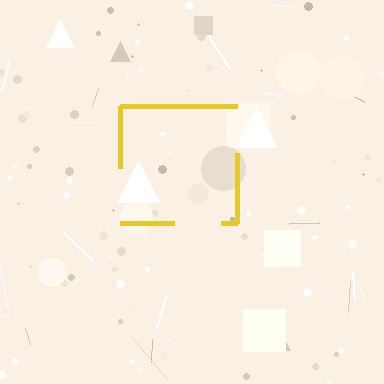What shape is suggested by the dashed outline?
The dashed outline suggests a square.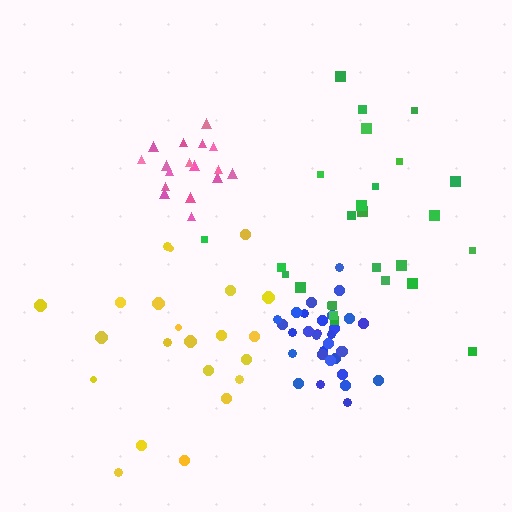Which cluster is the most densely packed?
Blue.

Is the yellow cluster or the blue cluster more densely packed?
Blue.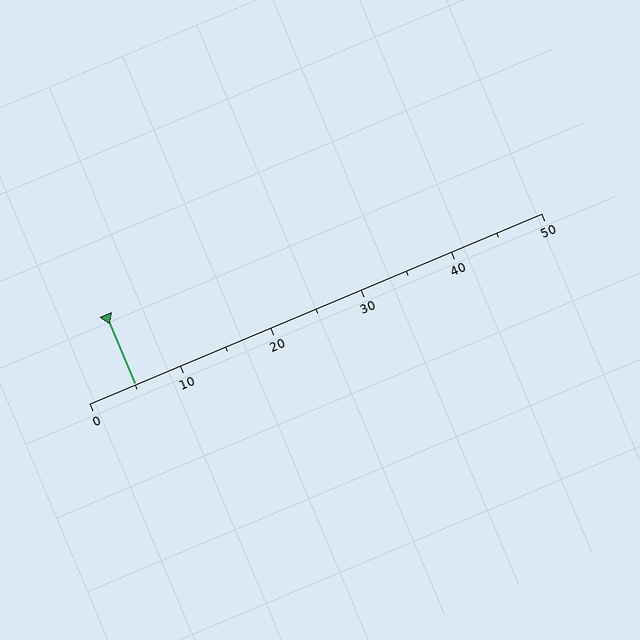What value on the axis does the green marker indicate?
The marker indicates approximately 5.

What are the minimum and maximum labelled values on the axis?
The axis runs from 0 to 50.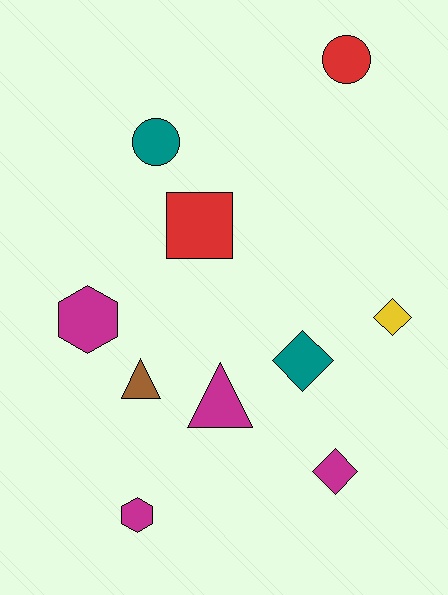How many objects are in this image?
There are 10 objects.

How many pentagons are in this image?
There are no pentagons.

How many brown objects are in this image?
There is 1 brown object.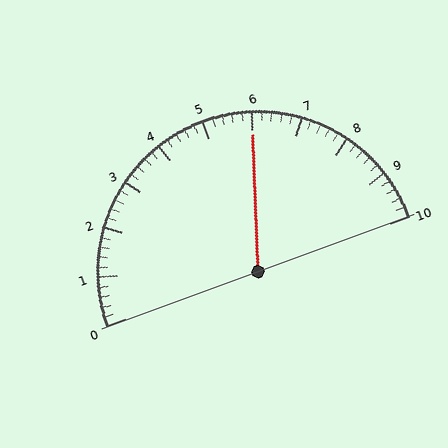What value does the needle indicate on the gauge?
The needle indicates approximately 6.0.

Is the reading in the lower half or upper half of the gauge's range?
The reading is in the upper half of the range (0 to 10).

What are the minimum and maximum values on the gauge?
The gauge ranges from 0 to 10.